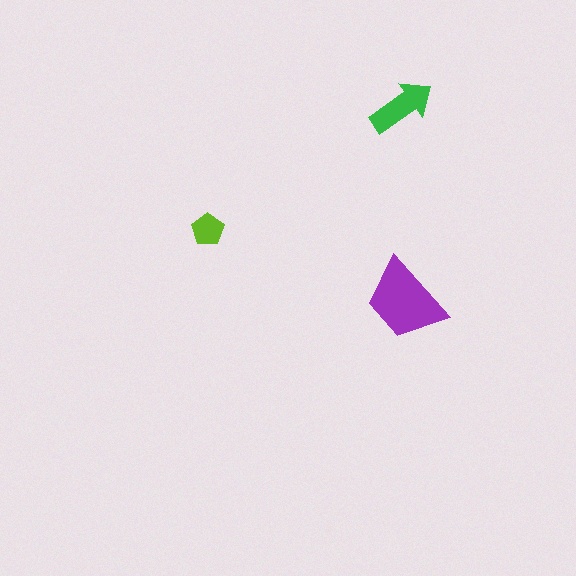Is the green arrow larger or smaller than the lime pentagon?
Larger.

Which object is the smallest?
The lime pentagon.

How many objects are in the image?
There are 3 objects in the image.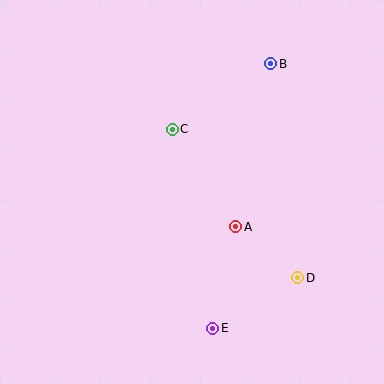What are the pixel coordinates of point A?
Point A is at (236, 227).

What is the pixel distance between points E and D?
The distance between E and D is 99 pixels.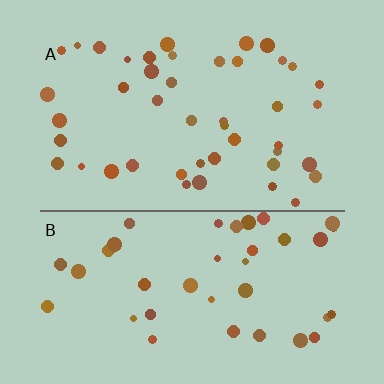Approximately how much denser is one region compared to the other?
Approximately 1.2× — region A over region B.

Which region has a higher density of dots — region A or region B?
A (the top).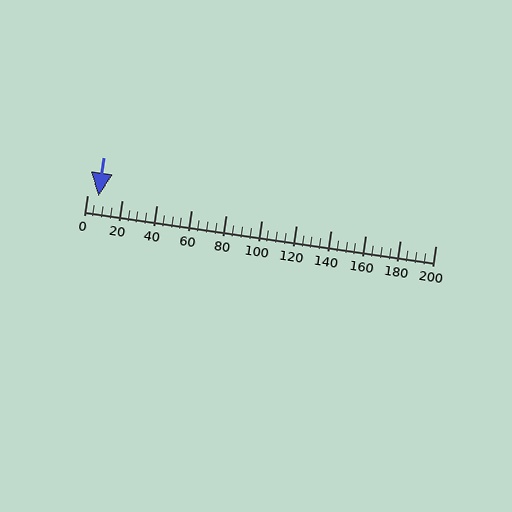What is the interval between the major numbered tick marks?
The major tick marks are spaced 20 units apart.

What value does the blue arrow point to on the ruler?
The blue arrow points to approximately 7.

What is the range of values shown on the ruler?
The ruler shows values from 0 to 200.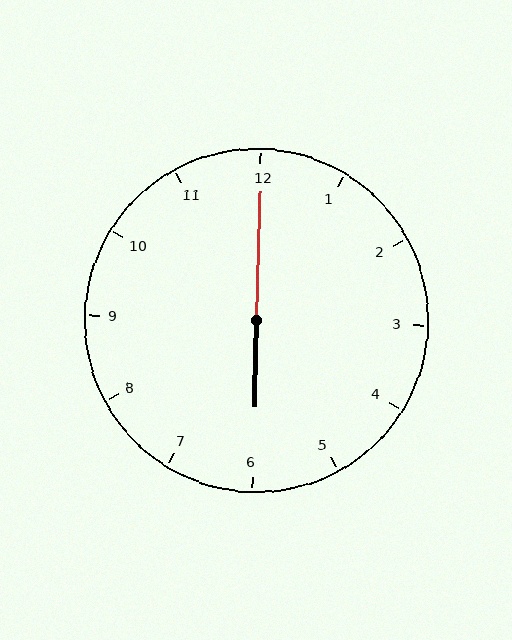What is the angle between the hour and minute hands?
Approximately 180 degrees.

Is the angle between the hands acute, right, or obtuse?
It is obtuse.